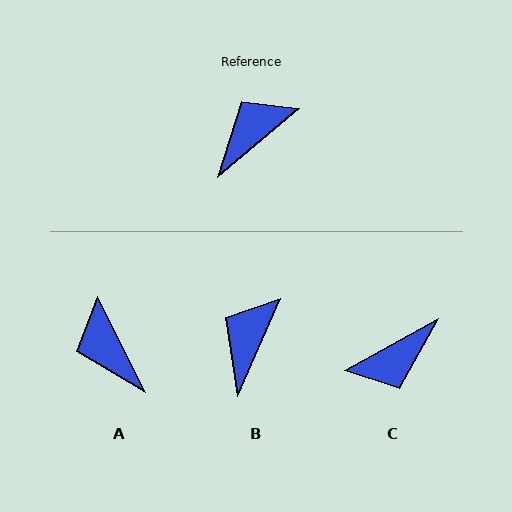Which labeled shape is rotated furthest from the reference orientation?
C, about 169 degrees away.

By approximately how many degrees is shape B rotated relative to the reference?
Approximately 26 degrees counter-clockwise.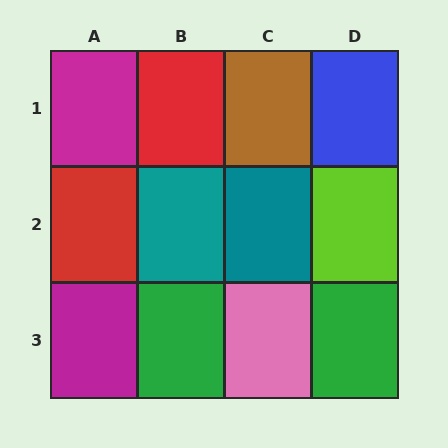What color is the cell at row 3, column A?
Magenta.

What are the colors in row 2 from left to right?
Red, teal, teal, lime.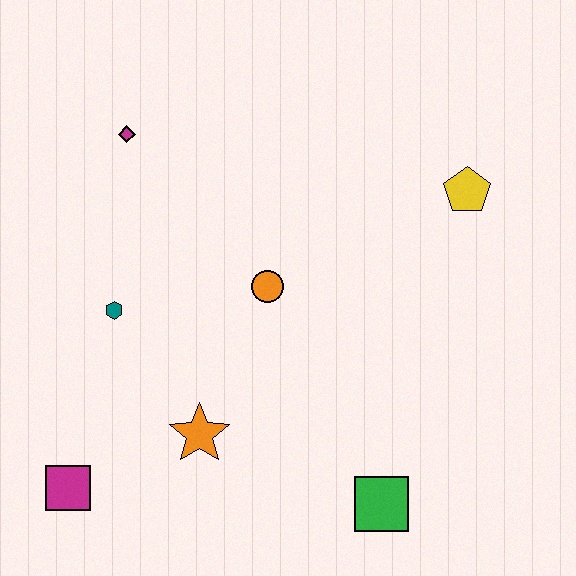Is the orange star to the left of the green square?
Yes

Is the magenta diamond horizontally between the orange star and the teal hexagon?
Yes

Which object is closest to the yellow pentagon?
The orange circle is closest to the yellow pentagon.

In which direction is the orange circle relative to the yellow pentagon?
The orange circle is to the left of the yellow pentagon.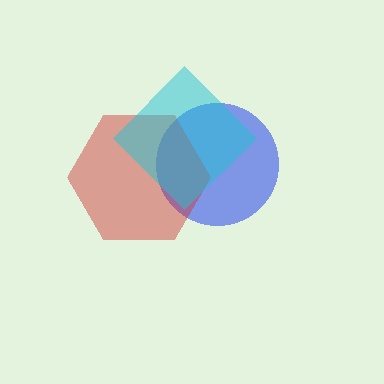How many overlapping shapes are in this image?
There are 3 overlapping shapes in the image.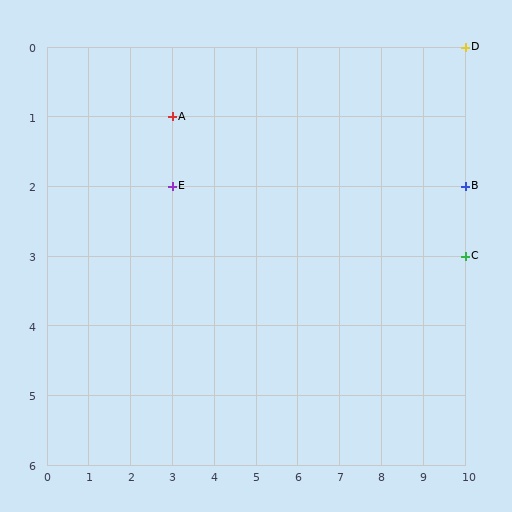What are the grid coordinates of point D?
Point D is at grid coordinates (10, 0).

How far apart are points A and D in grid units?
Points A and D are 7 columns and 1 row apart (about 7.1 grid units diagonally).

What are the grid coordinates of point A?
Point A is at grid coordinates (3, 1).